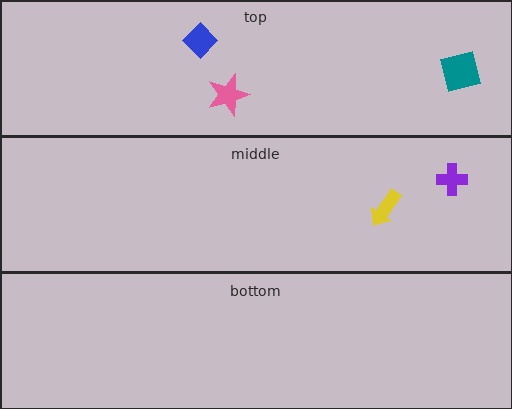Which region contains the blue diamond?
The top region.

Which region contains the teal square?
The top region.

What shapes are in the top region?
The pink star, the teal square, the blue diamond.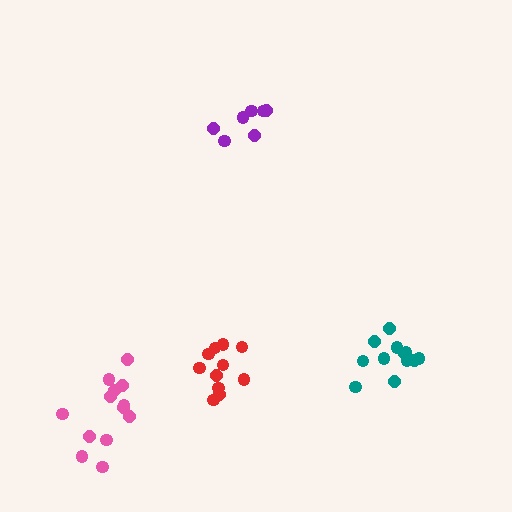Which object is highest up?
The purple cluster is topmost.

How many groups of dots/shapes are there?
There are 4 groups.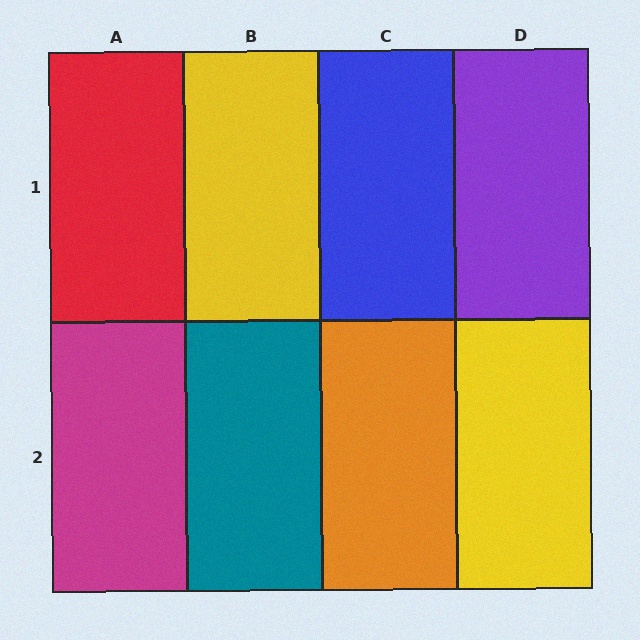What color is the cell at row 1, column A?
Red.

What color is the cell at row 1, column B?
Yellow.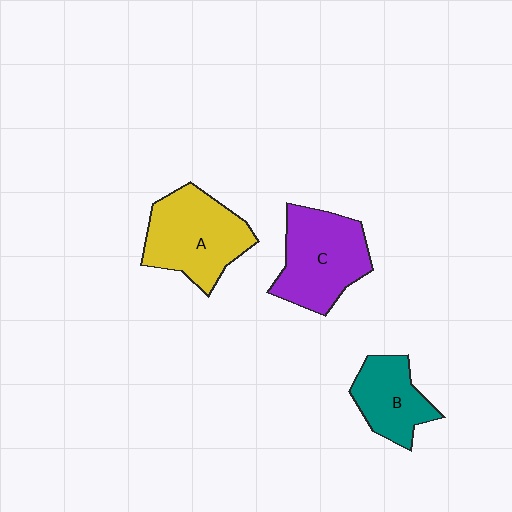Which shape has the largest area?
Shape A (yellow).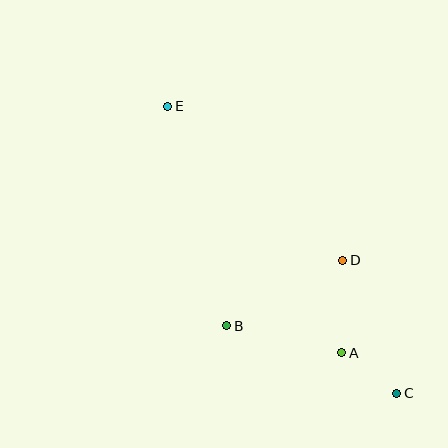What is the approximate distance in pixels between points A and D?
The distance between A and D is approximately 92 pixels.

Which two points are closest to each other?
Points A and C are closest to each other.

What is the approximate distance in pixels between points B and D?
The distance between B and D is approximately 133 pixels.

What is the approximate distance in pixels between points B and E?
The distance between B and E is approximately 227 pixels.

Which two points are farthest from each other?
Points C and E are farthest from each other.